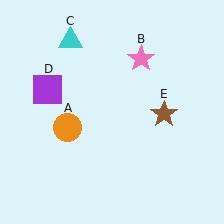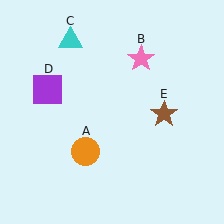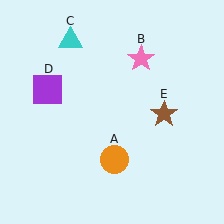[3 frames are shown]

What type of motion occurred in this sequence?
The orange circle (object A) rotated counterclockwise around the center of the scene.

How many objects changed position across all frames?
1 object changed position: orange circle (object A).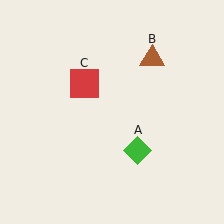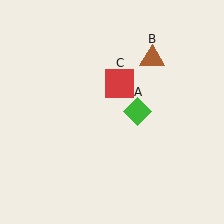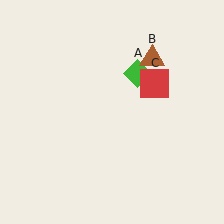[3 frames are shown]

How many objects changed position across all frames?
2 objects changed position: green diamond (object A), red square (object C).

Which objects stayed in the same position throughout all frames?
Brown triangle (object B) remained stationary.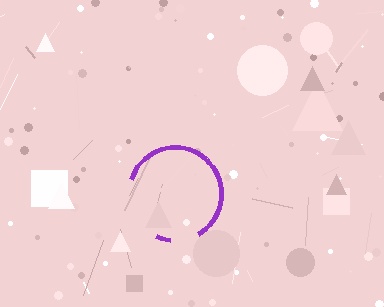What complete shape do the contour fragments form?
The contour fragments form a circle.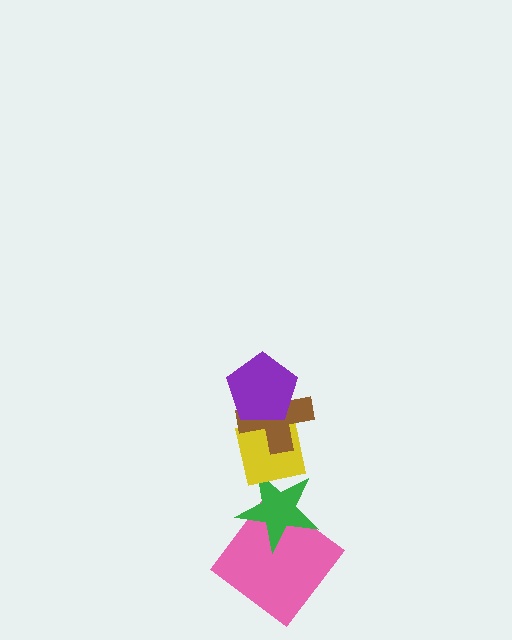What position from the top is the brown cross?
The brown cross is 2nd from the top.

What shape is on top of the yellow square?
The brown cross is on top of the yellow square.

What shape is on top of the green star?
The yellow square is on top of the green star.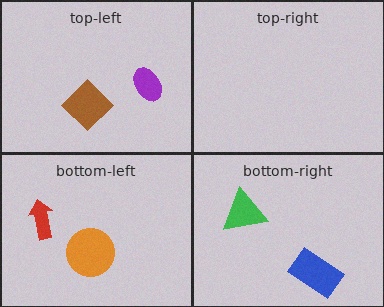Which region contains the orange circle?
The bottom-left region.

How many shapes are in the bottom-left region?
2.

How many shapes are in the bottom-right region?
2.